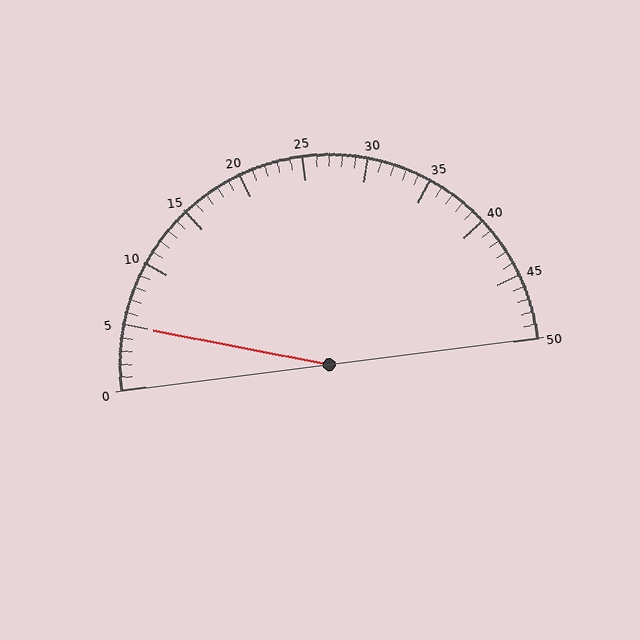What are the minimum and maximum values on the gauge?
The gauge ranges from 0 to 50.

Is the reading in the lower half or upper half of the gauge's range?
The reading is in the lower half of the range (0 to 50).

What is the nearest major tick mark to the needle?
The nearest major tick mark is 5.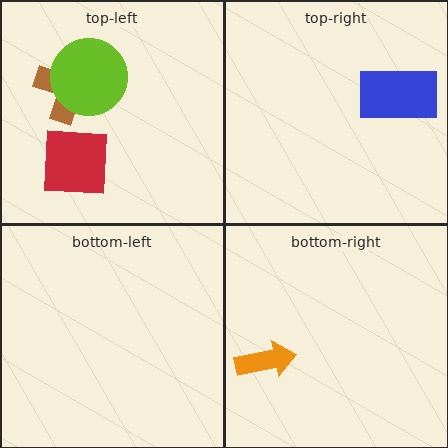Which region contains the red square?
The top-left region.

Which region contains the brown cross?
The top-left region.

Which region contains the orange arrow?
The bottom-right region.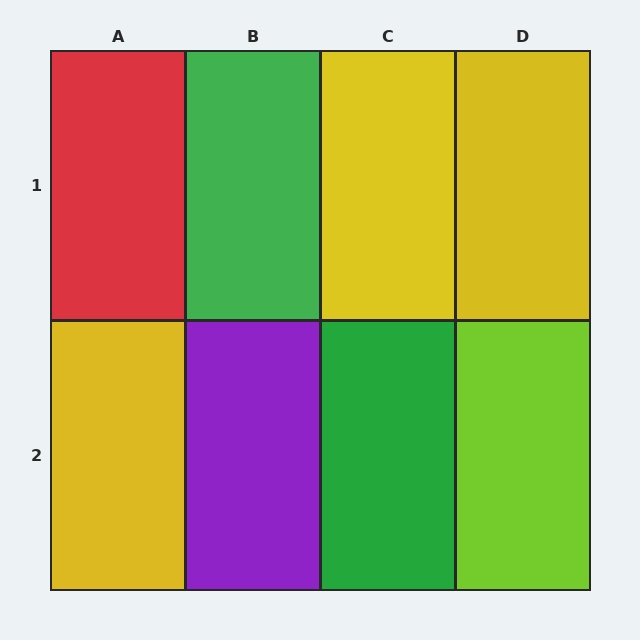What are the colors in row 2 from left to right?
Yellow, purple, green, lime.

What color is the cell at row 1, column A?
Red.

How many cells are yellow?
3 cells are yellow.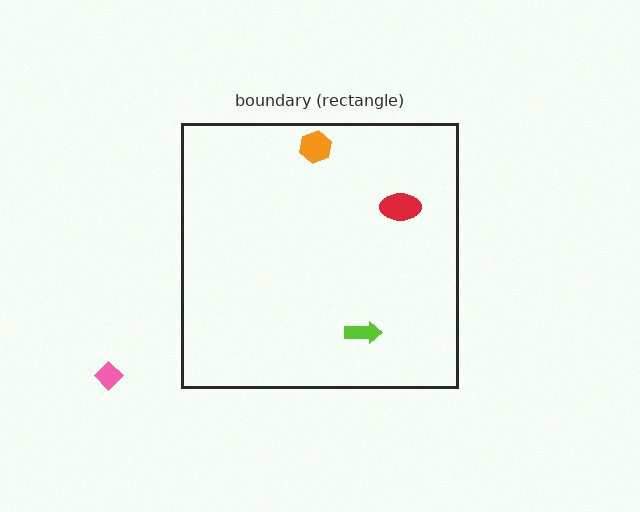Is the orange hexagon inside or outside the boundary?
Inside.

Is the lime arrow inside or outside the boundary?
Inside.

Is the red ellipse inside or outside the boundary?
Inside.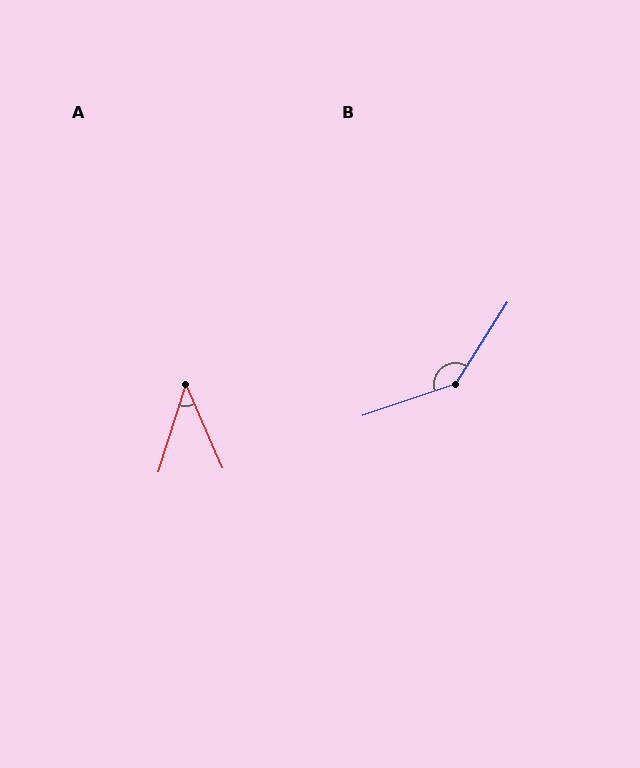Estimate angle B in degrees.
Approximately 141 degrees.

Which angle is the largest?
B, at approximately 141 degrees.